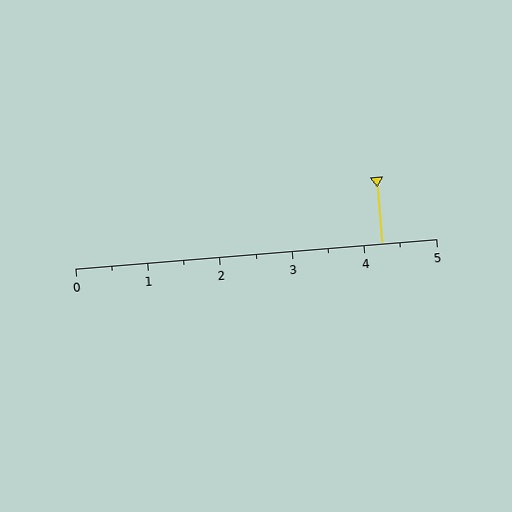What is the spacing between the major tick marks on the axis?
The major ticks are spaced 1 apart.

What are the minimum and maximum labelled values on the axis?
The axis runs from 0 to 5.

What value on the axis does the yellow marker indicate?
The marker indicates approximately 4.2.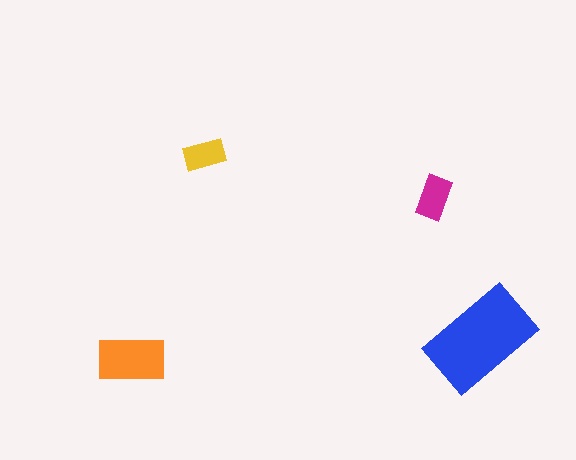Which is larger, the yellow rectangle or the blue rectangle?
The blue one.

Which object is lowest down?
The orange rectangle is bottommost.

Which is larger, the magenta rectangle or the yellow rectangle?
The magenta one.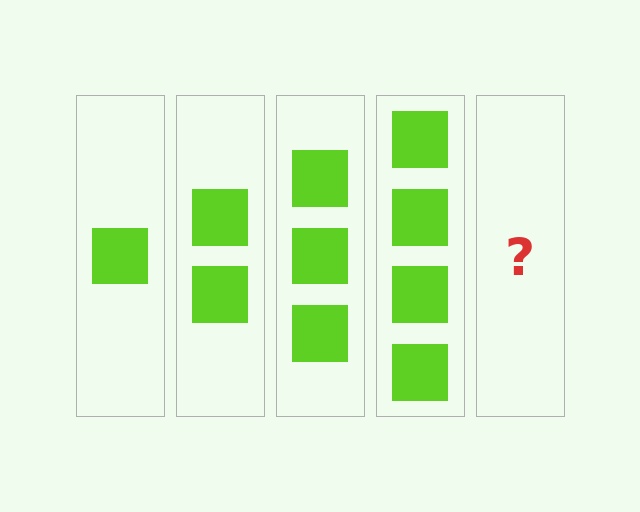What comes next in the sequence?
The next element should be 5 squares.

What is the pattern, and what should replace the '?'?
The pattern is that each step adds one more square. The '?' should be 5 squares.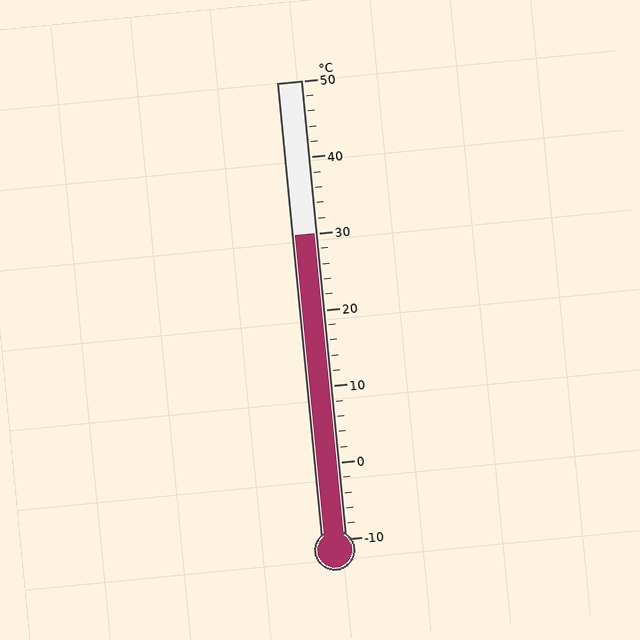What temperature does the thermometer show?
The thermometer shows approximately 30°C.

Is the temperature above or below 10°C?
The temperature is above 10°C.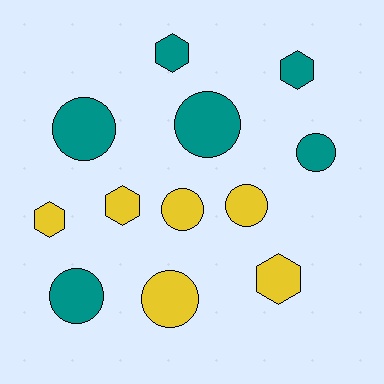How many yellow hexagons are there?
There are 3 yellow hexagons.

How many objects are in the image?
There are 12 objects.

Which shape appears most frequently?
Circle, with 7 objects.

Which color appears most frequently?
Yellow, with 6 objects.